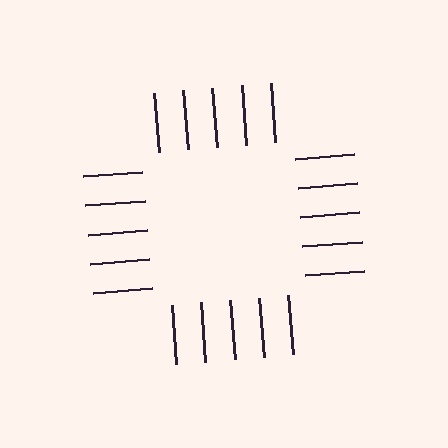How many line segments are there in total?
20 — 5 along each of the 4 edges.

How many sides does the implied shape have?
4 sides — the line-ends trace a square.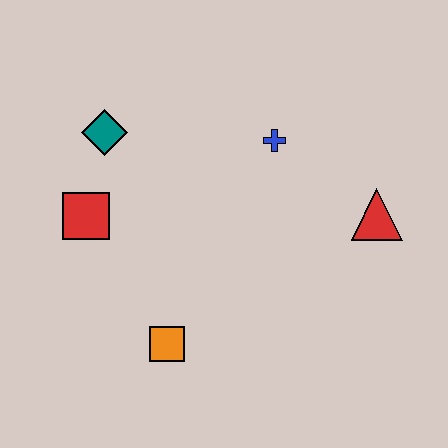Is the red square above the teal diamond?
No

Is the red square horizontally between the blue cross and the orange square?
No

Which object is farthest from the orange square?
The red triangle is farthest from the orange square.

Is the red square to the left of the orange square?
Yes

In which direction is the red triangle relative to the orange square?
The red triangle is to the right of the orange square.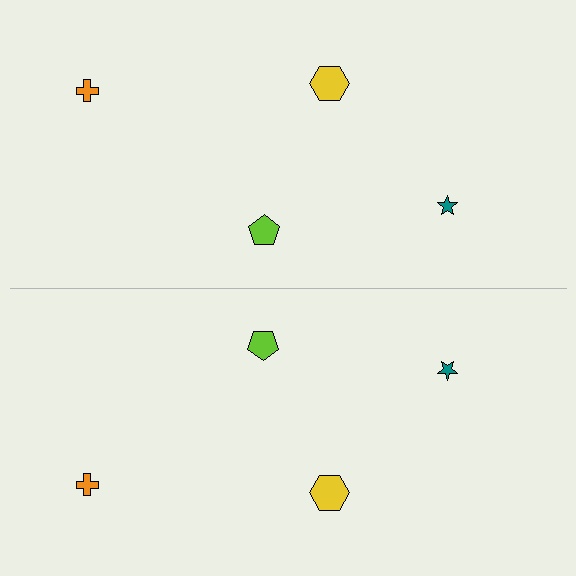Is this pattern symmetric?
Yes, this pattern has bilateral (reflection) symmetry.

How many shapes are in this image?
There are 8 shapes in this image.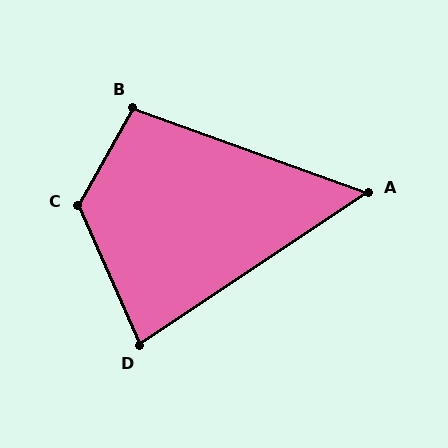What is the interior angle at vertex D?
Approximately 80 degrees (acute).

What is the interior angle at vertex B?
Approximately 100 degrees (obtuse).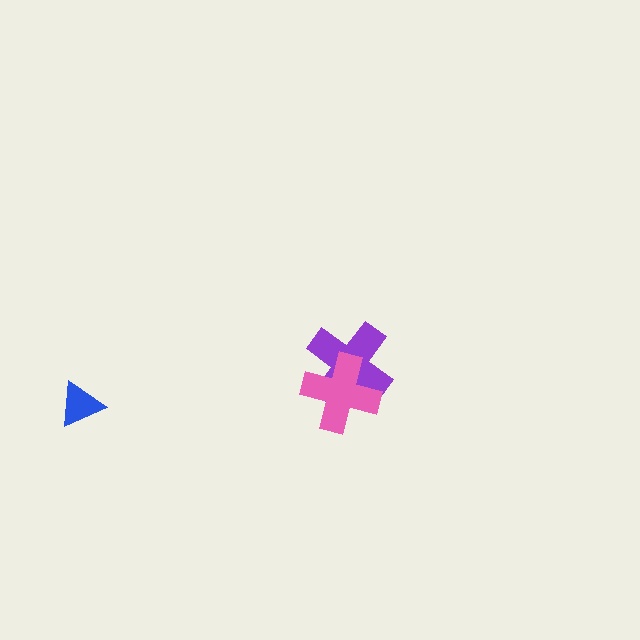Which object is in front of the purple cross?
The pink cross is in front of the purple cross.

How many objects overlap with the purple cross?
1 object overlaps with the purple cross.